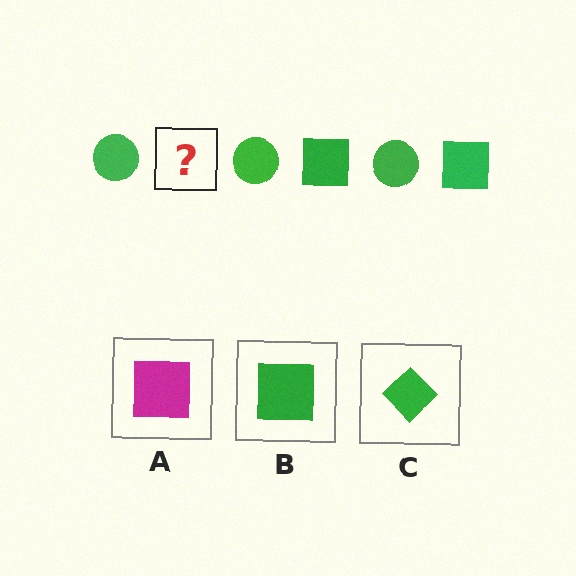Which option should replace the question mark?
Option B.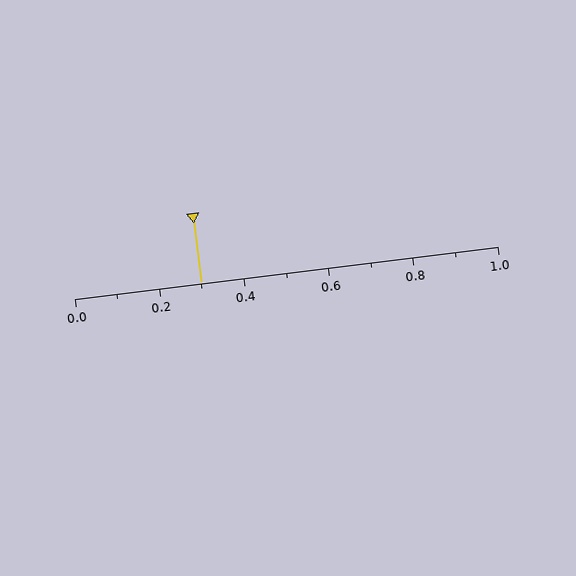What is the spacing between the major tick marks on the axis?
The major ticks are spaced 0.2 apart.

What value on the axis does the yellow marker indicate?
The marker indicates approximately 0.3.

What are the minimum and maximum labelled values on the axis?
The axis runs from 0.0 to 1.0.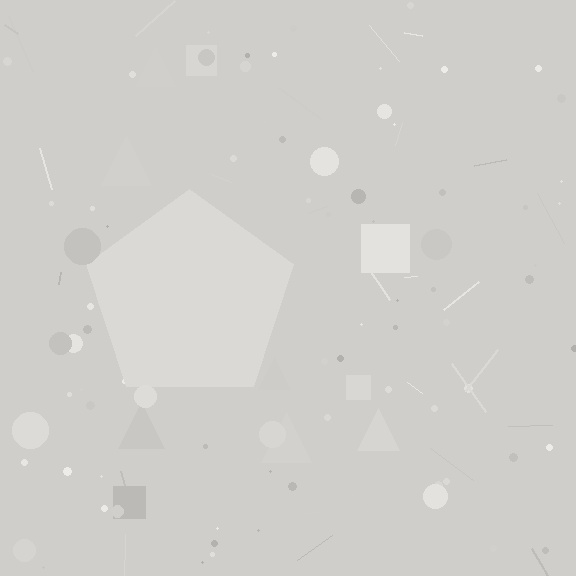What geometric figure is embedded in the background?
A pentagon is embedded in the background.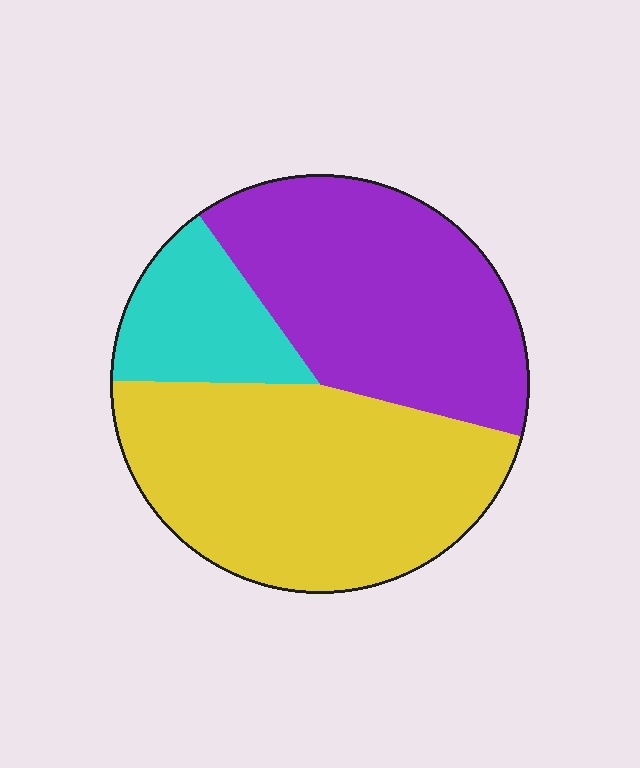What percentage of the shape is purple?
Purple takes up between a third and a half of the shape.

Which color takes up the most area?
Yellow, at roughly 45%.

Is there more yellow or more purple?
Yellow.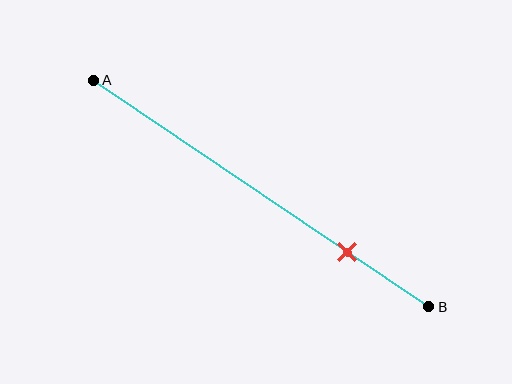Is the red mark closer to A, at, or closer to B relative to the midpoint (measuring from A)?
The red mark is closer to point B than the midpoint of segment AB.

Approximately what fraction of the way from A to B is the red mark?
The red mark is approximately 75% of the way from A to B.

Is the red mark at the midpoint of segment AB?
No, the mark is at about 75% from A, not at the 50% midpoint.